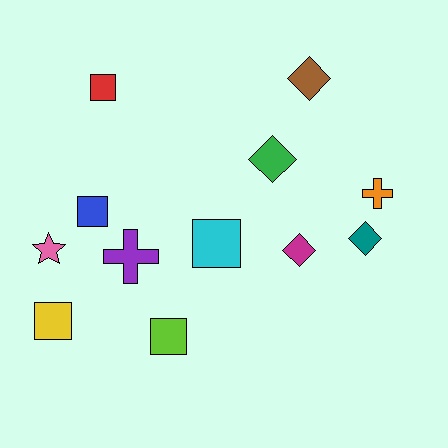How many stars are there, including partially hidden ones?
There is 1 star.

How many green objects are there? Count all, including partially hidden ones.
There is 1 green object.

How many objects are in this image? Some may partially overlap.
There are 12 objects.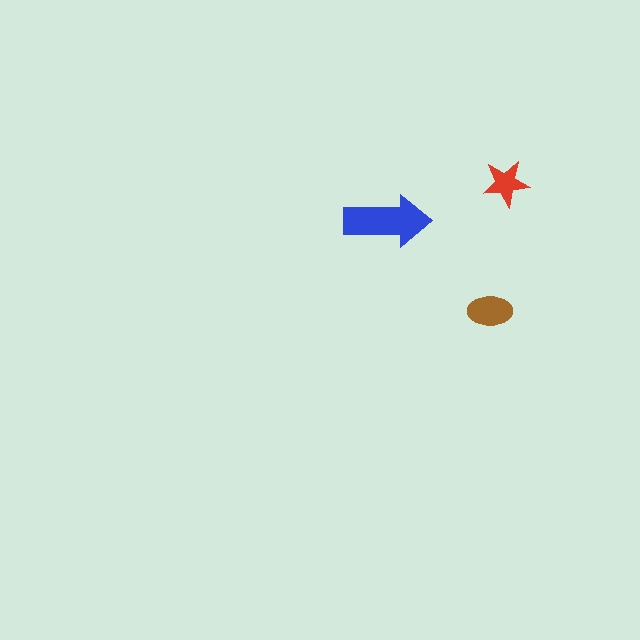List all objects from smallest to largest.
The red star, the brown ellipse, the blue arrow.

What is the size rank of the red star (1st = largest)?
3rd.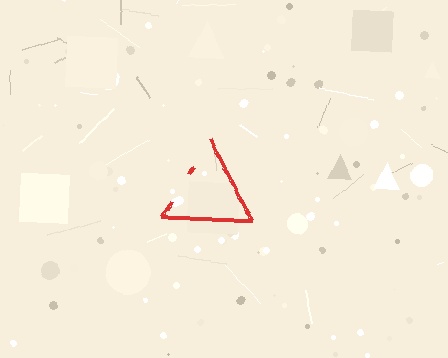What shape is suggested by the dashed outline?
The dashed outline suggests a triangle.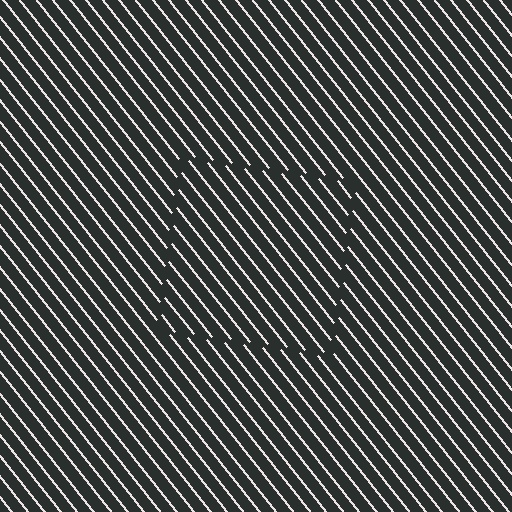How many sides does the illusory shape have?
4 sides — the line-ends trace a square.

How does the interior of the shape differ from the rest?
The interior of the shape contains the same grating, shifted by half a period — the contour is defined by the phase discontinuity where line-ends from the inner and outer gratings abut.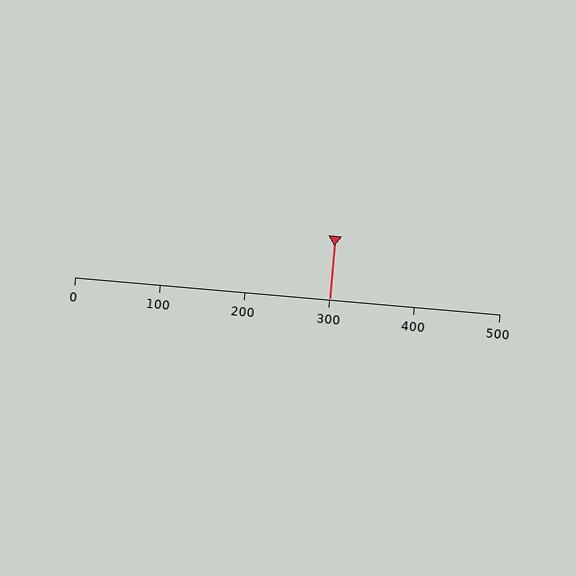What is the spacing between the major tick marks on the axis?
The major ticks are spaced 100 apart.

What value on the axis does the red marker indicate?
The marker indicates approximately 300.